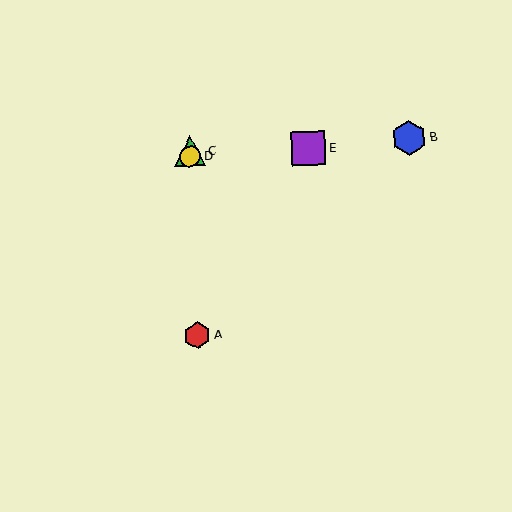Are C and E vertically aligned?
No, C is at x≈190 and E is at x≈309.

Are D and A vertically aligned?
Yes, both are at x≈190.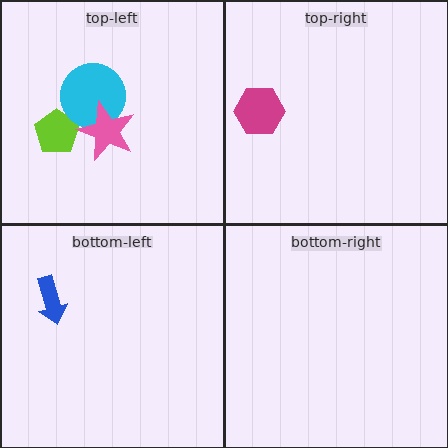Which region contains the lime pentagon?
The top-left region.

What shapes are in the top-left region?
The lime pentagon, the cyan circle, the pink star.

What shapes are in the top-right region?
The magenta hexagon.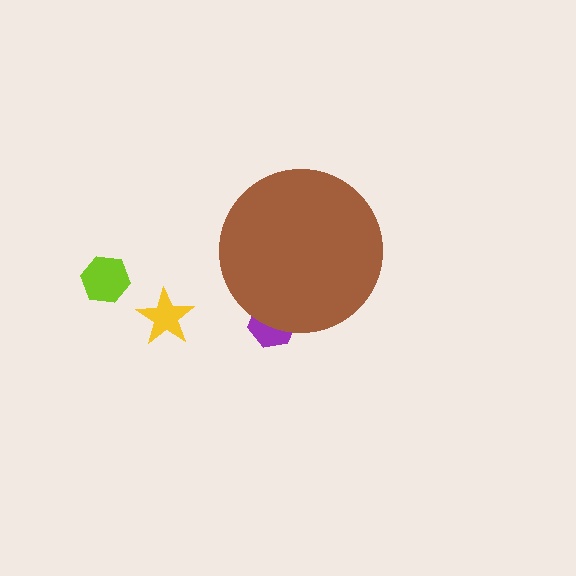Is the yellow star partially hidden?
No, the yellow star is fully visible.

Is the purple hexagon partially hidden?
Yes, the purple hexagon is partially hidden behind the brown circle.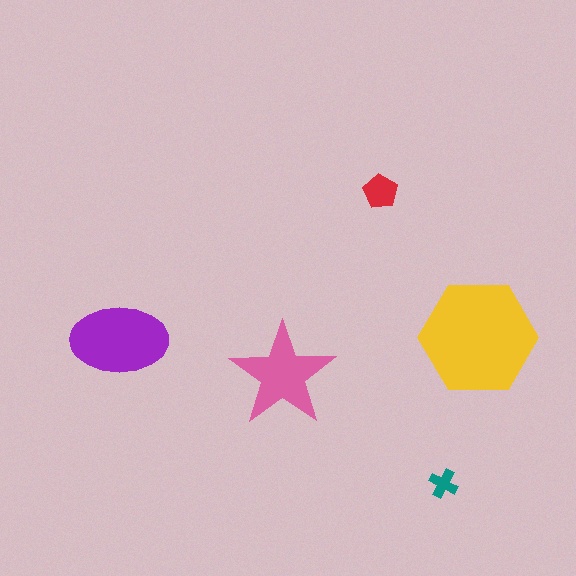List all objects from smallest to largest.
The teal cross, the red pentagon, the pink star, the purple ellipse, the yellow hexagon.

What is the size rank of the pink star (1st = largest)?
3rd.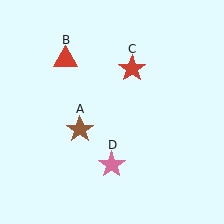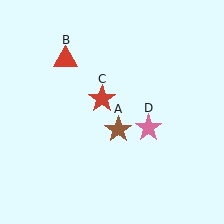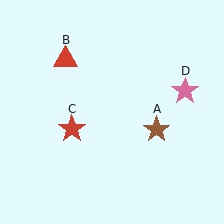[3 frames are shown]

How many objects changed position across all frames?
3 objects changed position: brown star (object A), red star (object C), pink star (object D).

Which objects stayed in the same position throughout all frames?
Red triangle (object B) remained stationary.